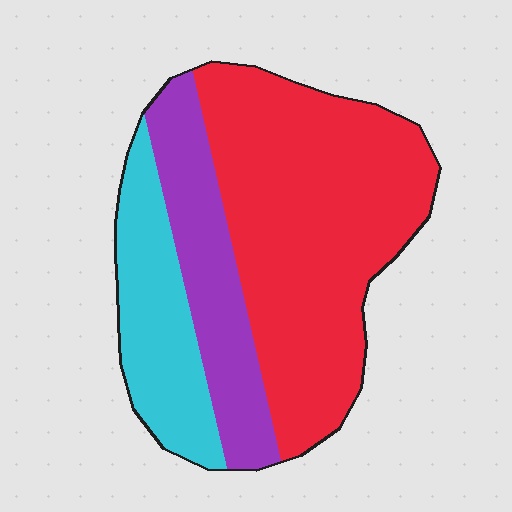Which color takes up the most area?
Red, at roughly 55%.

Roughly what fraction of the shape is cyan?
Cyan covers about 20% of the shape.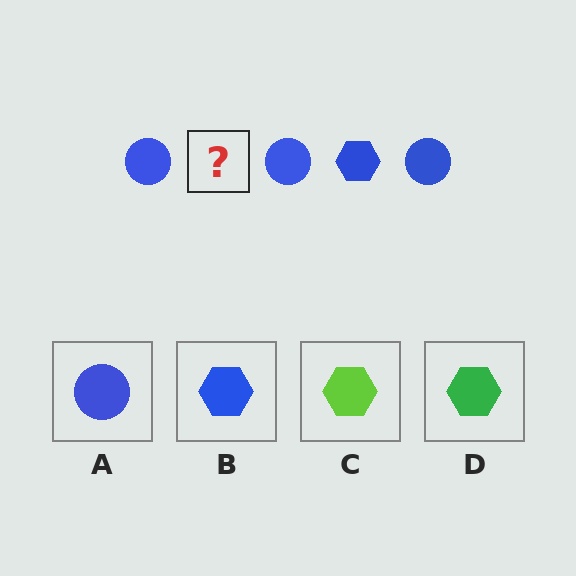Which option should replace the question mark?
Option B.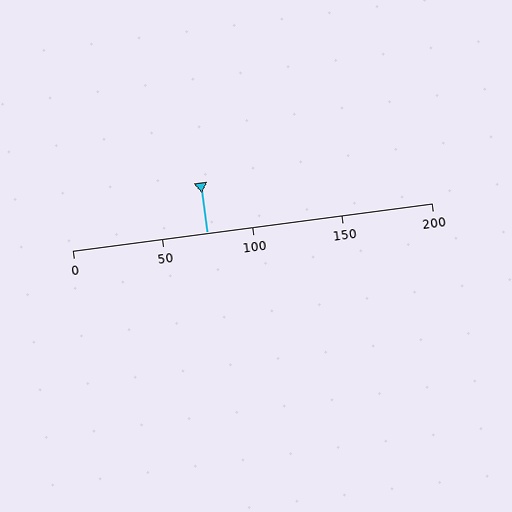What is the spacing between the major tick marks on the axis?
The major ticks are spaced 50 apart.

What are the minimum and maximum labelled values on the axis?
The axis runs from 0 to 200.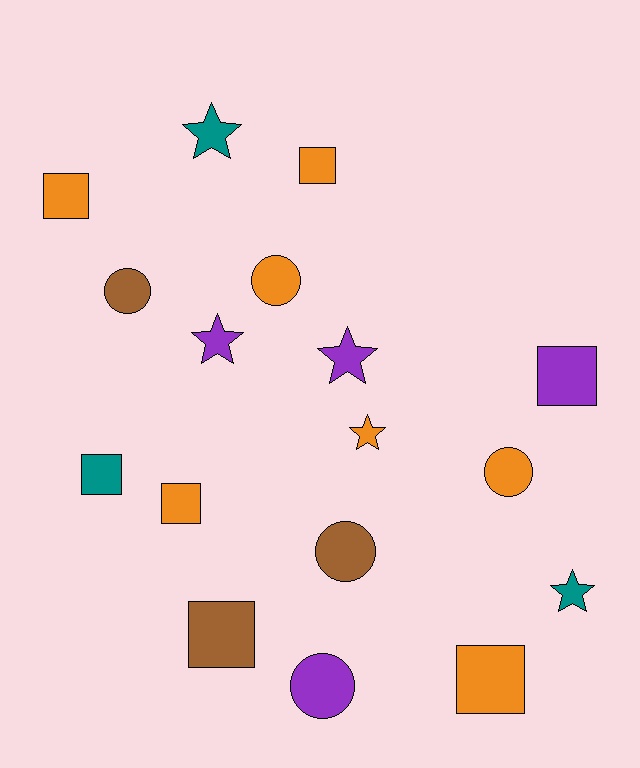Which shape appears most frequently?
Square, with 7 objects.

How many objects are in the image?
There are 17 objects.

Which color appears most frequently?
Orange, with 7 objects.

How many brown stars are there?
There are no brown stars.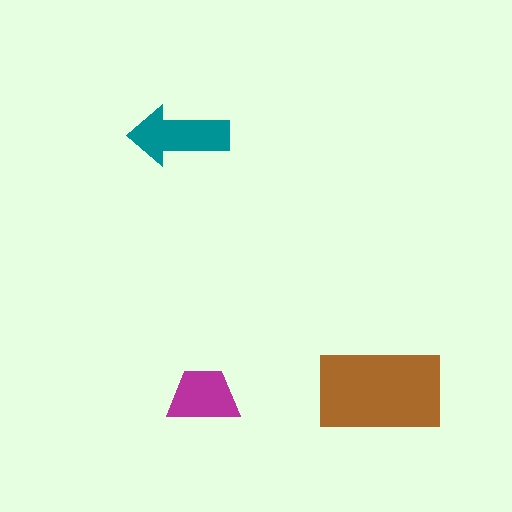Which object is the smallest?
The magenta trapezoid.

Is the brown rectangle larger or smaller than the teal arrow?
Larger.